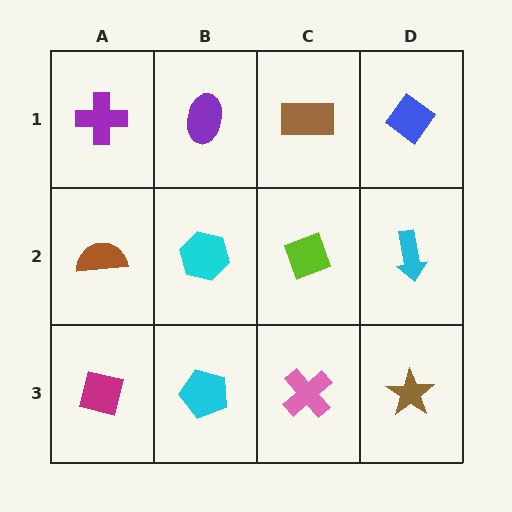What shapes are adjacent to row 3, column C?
A lime diamond (row 2, column C), a cyan pentagon (row 3, column B), a brown star (row 3, column D).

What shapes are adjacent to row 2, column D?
A blue diamond (row 1, column D), a brown star (row 3, column D), a lime diamond (row 2, column C).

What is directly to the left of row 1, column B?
A purple cross.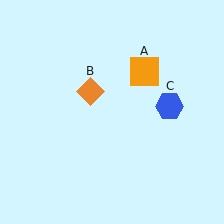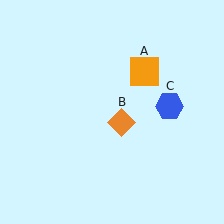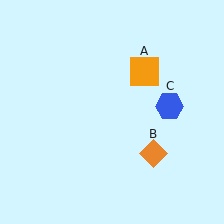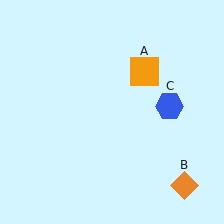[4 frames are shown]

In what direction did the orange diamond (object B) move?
The orange diamond (object B) moved down and to the right.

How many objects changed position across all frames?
1 object changed position: orange diamond (object B).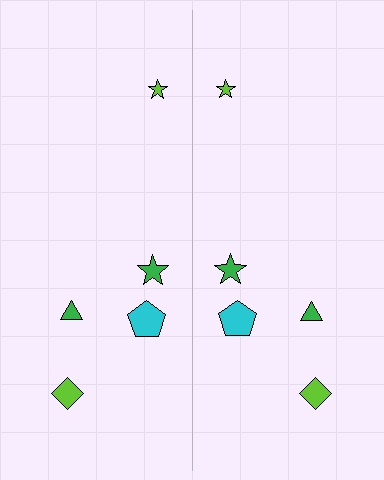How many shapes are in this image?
There are 10 shapes in this image.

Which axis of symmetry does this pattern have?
The pattern has a vertical axis of symmetry running through the center of the image.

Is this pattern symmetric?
Yes, this pattern has bilateral (reflection) symmetry.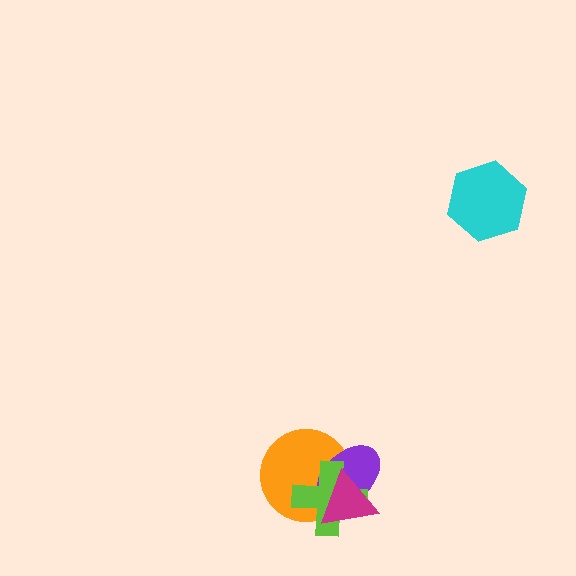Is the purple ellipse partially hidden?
Yes, it is partially covered by another shape.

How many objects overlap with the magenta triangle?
3 objects overlap with the magenta triangle.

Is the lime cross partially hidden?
Yes, it is partially covered by another shape.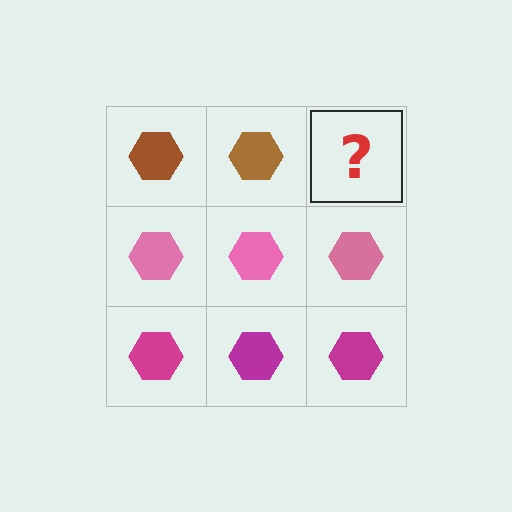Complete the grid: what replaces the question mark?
The question mark should be replaced with a brown hexagon.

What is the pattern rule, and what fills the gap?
The rule is that each row has a consistent color. The gap should be filled with a brown hexagon.